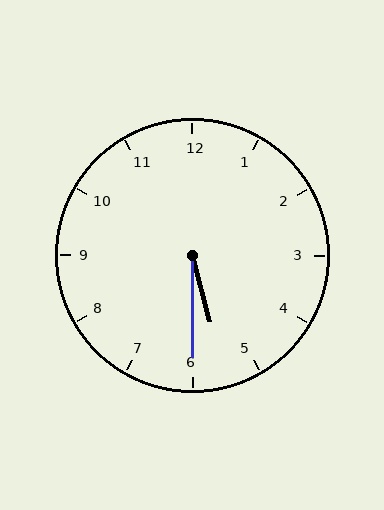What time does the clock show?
5:30.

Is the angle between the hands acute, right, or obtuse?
It is acute.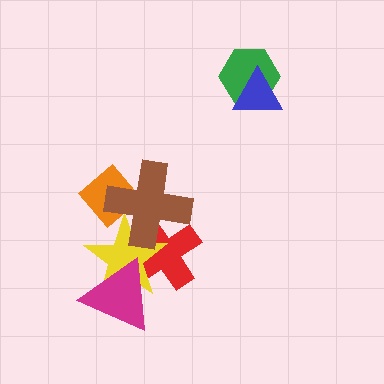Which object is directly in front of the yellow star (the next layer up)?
The brown cross is directly in front of the yellow star.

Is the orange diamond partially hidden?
Yes, it is partially covered by another shape.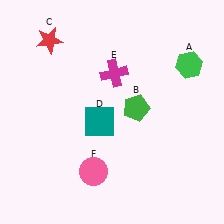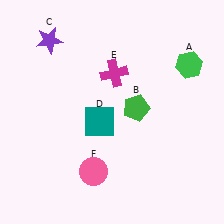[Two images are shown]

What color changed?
The star (C) changed from red in Image 1 to purple in Image 2.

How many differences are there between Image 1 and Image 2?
There is 1 difference between the two images.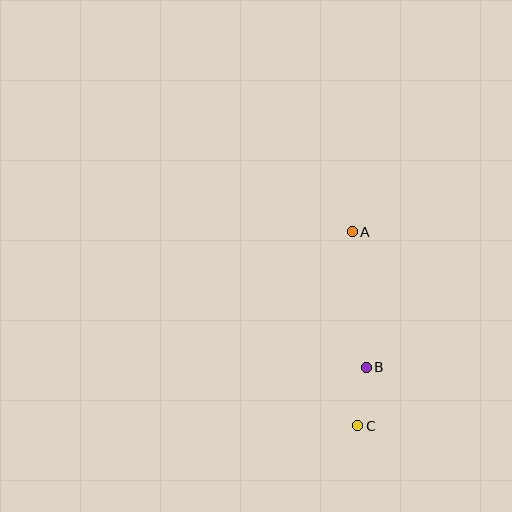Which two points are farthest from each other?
Points A and C are farthest from each other.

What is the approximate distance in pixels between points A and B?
The distance between A and B is approximately 136 pixels.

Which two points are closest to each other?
Points B and C are closest to each other.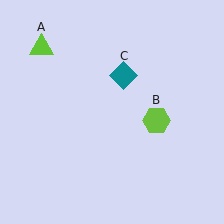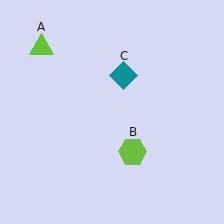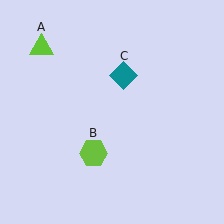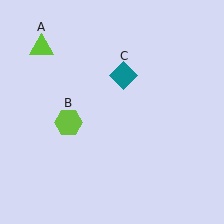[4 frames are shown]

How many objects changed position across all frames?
1 object changed position: lime hexagon (object B).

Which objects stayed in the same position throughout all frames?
Lime triangle (object A) and teal diamond (object C) remained stationary.